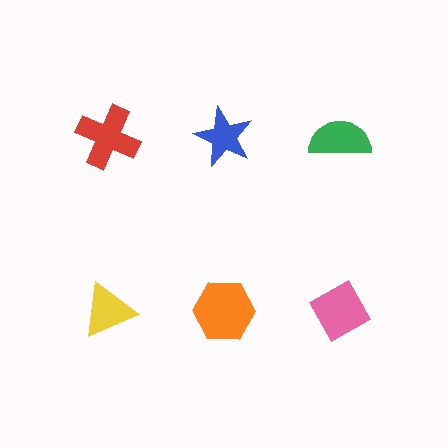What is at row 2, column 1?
A yellow triangle.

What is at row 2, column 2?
An orange hexagon.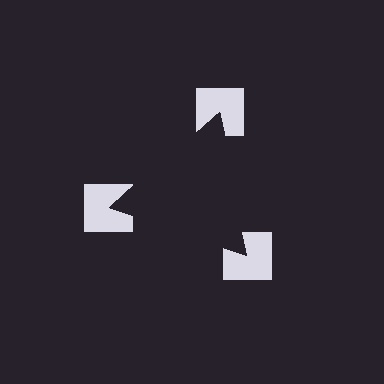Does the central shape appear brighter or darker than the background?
It typically appears slightly darker than the background, even though no actual brightness change is drawn.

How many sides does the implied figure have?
3 sides.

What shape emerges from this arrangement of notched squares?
An illusory triangle — its edges are inferred from the aligned wedge cuts in the notched squares, not physically drawn.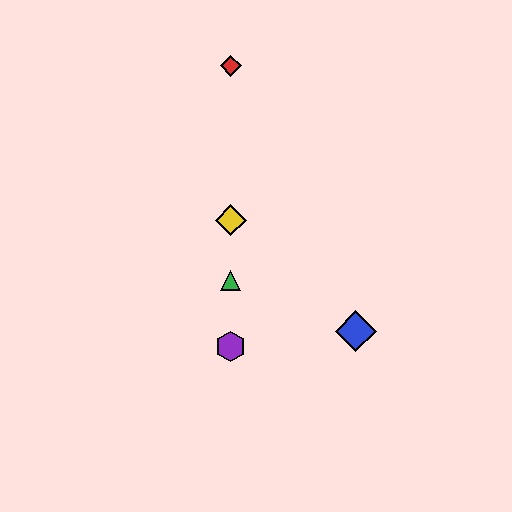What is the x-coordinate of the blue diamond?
The blue diamond is at x≈356.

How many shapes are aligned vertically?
4 shapes (the red diamond, the green triangle, the yellow diamond, the purple hexagon) are aligned vertically.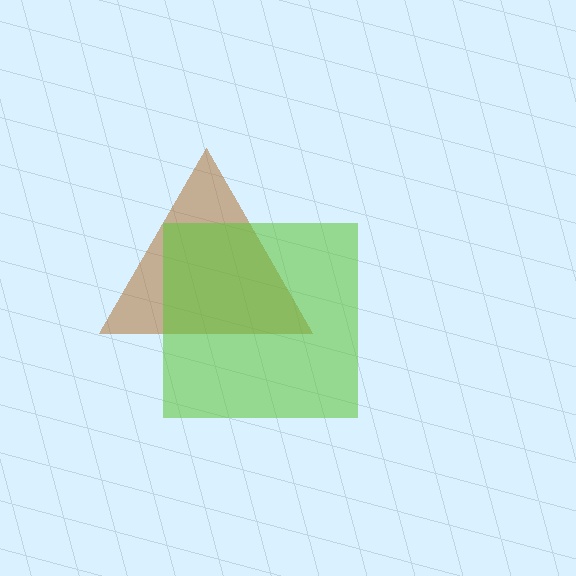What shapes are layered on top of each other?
The layered shapes are: a brown triangle, a lime square.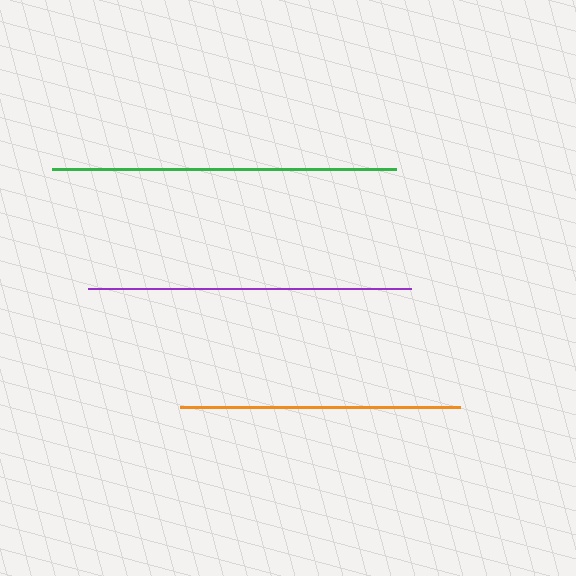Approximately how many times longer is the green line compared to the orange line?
The green line is approximately 1.2 times the length of the orange line.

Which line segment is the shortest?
The orange line is the shortest at approximately 281 pixels.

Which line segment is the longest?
The green line is the longest at approximately 344 pixels.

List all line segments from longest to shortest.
From longest to shortest: green, purple, orange.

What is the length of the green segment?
The green segment is approximately 344 pixels long.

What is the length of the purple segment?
The purple segment is approximately 323 pixels long.